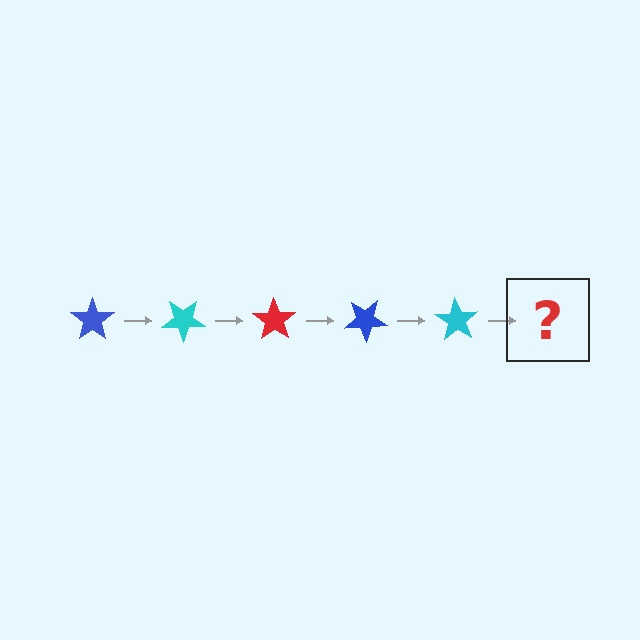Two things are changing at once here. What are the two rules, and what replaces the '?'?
The two rules are that it rotates 35 degrees each step and the color cycles through blue, cyan, and red. The '?' should be a red star, rotated 175 degrees from the start.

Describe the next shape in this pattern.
It should be a red star, rotated 175 degrees from the start.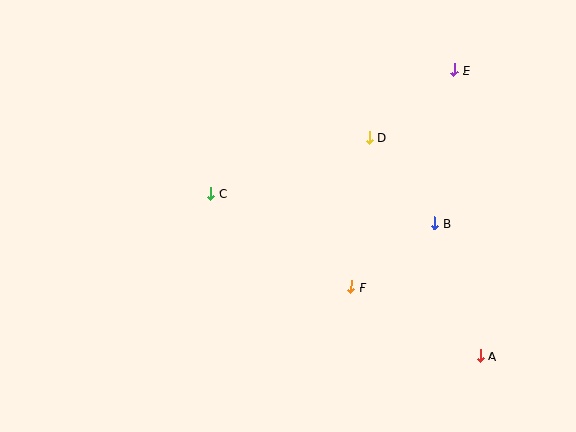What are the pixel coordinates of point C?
Point C is at (211, 193).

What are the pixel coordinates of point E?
Point E is at (454, 70).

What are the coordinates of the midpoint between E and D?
The midpoint between E and D is at (412, 104).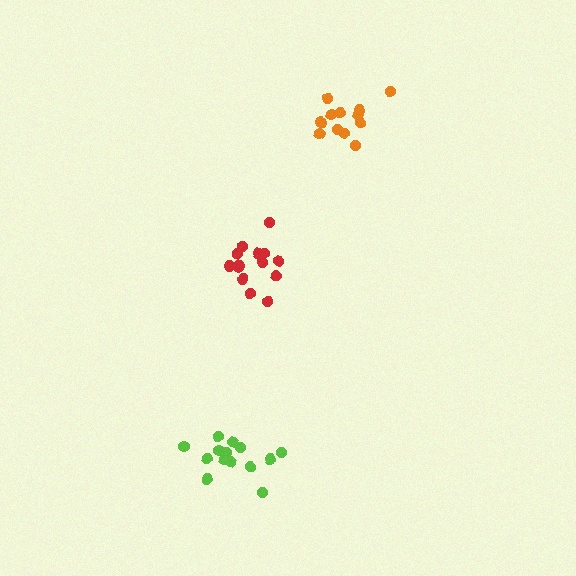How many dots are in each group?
Group 1: 12 dots, Group 2: 14 dots, Group 3: 14 dots (40 total).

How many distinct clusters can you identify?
There are 3 distinct clusters.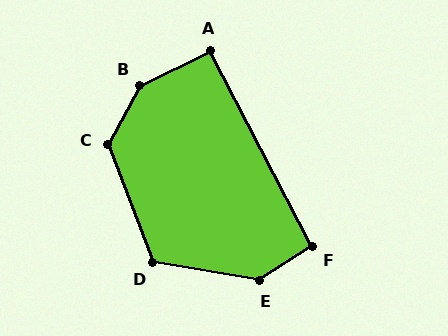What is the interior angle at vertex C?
Approximately 132 degrees (obtuse).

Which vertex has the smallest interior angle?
A, at approximately 91 degrees.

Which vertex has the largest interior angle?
B, at approximately 144 degrees.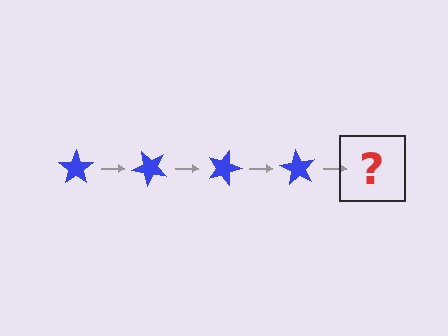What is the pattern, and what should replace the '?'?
The pattern is that the star rotates 45 degrees each step. The '?' should be a blue star rotated 180 degrees.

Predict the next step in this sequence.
The next step is a blue star rotated 180 degrees.